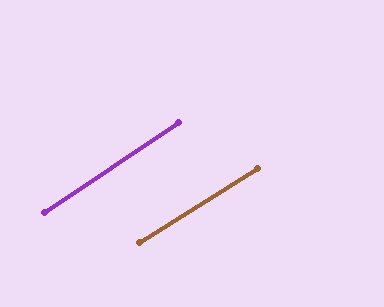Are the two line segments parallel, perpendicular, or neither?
Parallel — their directions differ by only 1.4°.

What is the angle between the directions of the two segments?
Approximately 1 degree.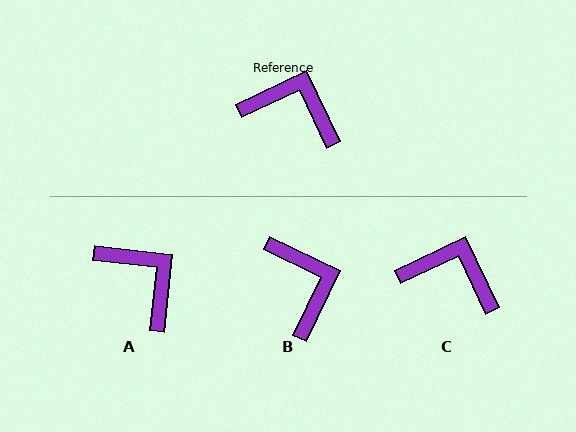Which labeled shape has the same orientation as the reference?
C.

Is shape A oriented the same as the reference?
No, it is off by about 32 degrees.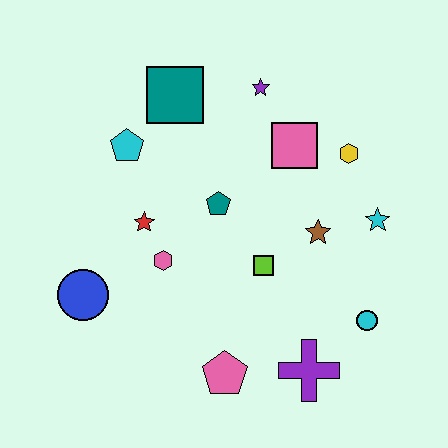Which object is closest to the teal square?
The cyan pentagon is closest to the teal square.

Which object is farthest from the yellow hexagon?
The blue circle is farthest from the yellow hexagon.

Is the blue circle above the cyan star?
No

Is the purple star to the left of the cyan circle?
Yes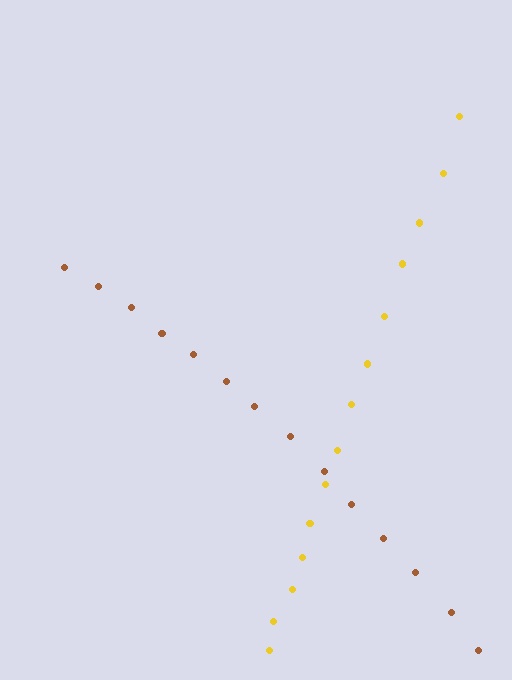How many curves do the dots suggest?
There are 2 distinct paths.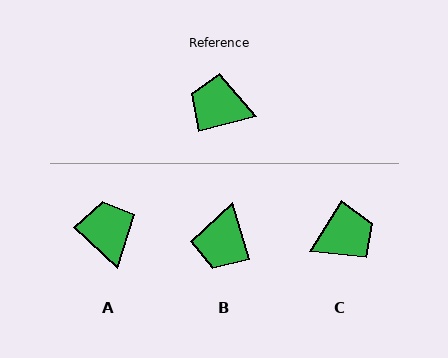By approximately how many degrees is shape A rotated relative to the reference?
Approximately 58 degrees clockwise.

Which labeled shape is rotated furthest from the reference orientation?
C, about 137 degrees away.